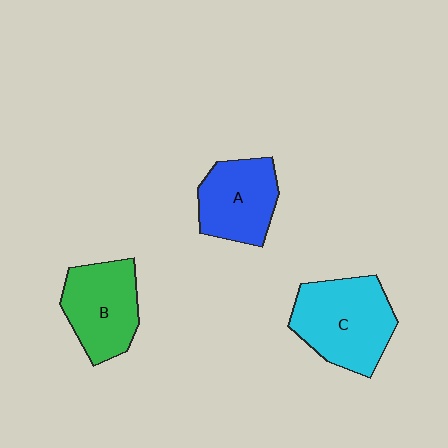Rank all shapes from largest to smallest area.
From largest to smallest: C (cyan), B (green), A (blue).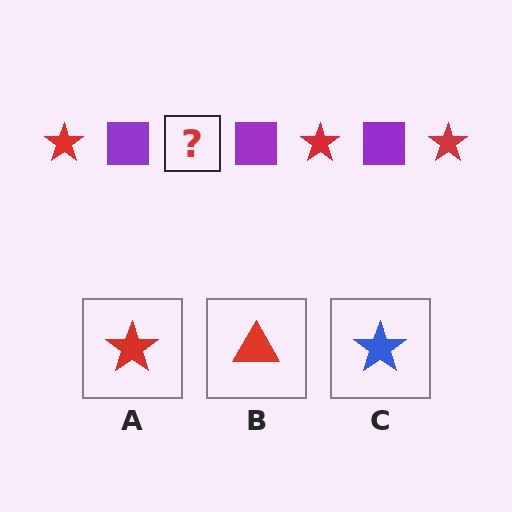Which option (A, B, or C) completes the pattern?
A.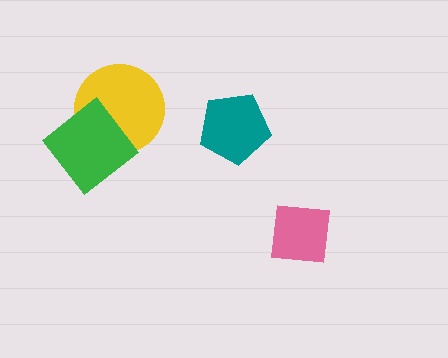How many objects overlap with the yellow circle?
1 object overlaps with the yellow circle.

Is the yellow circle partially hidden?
Yes, it is partially covered by another shape.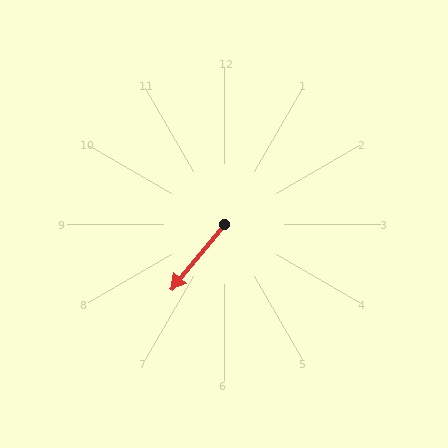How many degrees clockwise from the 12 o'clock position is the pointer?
Approximately 219 degrees.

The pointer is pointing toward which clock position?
Roughly 7 o'clock.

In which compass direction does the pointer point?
Southwest.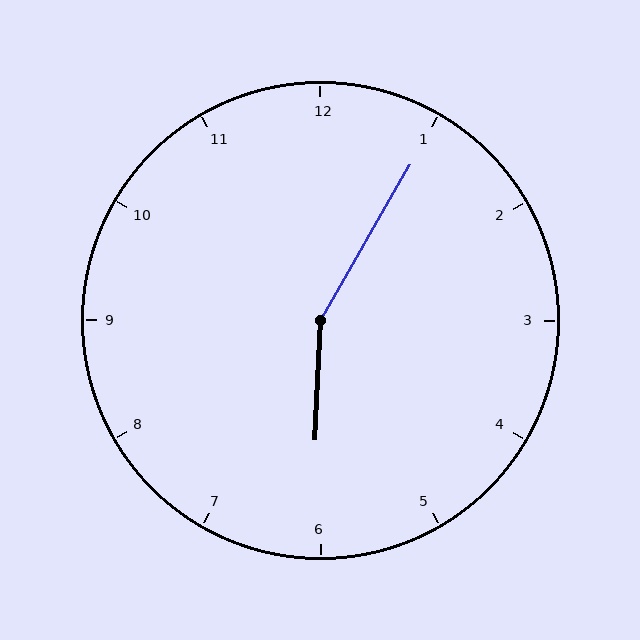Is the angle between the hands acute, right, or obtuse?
It is obtuse.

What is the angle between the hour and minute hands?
Approximately 152 degrees.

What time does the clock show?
6:05.